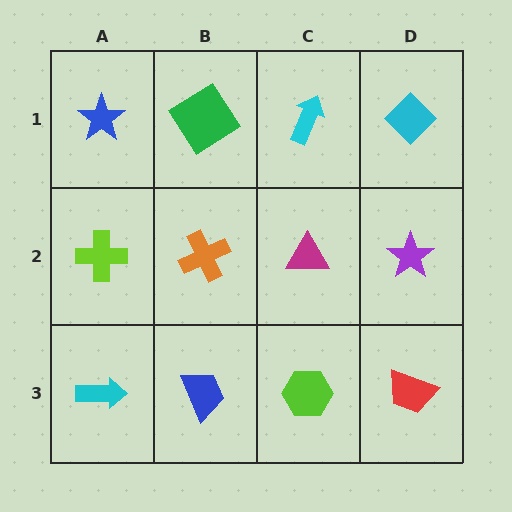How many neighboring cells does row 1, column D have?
2.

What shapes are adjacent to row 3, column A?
A lime cross (row 2, column A), a blue trapezoid (row 3, column B).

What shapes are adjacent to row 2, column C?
A cyan arrow (row 1, column C), a lime hexagon (row 3, column C), an orange cross (row 2, column B), a purple star (row 2, column D).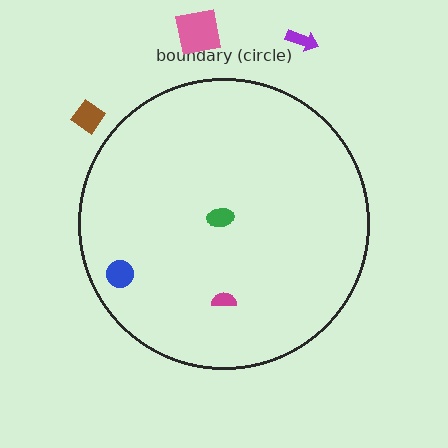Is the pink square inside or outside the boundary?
Outside.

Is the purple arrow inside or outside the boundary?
Outside.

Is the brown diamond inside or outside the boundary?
Outside.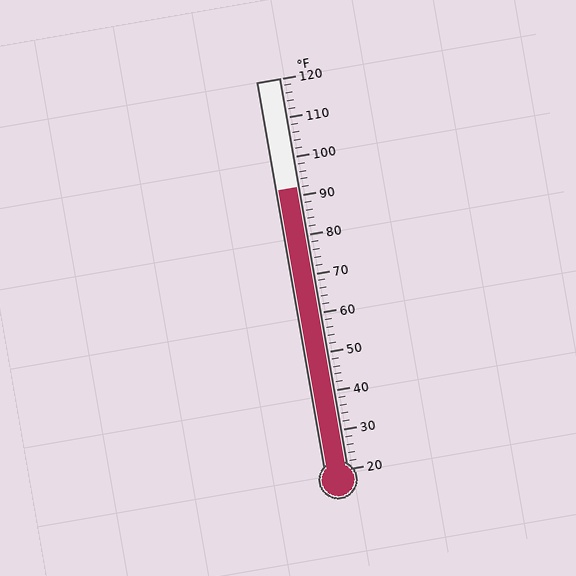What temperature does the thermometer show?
The thermometer shows approximately 92°F.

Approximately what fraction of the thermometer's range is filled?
The thermometer is filled to approximately 70% of its range.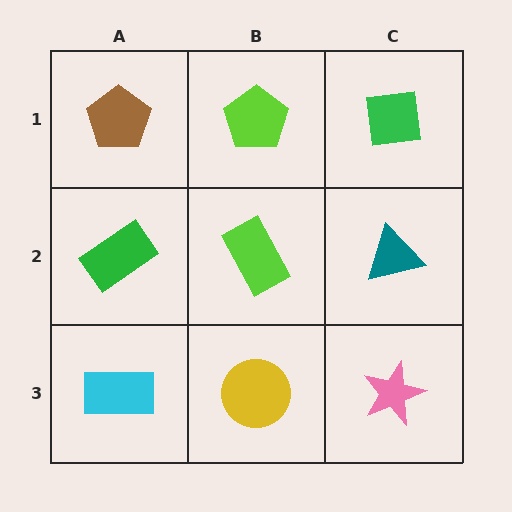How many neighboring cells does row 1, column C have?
2.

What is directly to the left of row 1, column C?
A lime pentagon.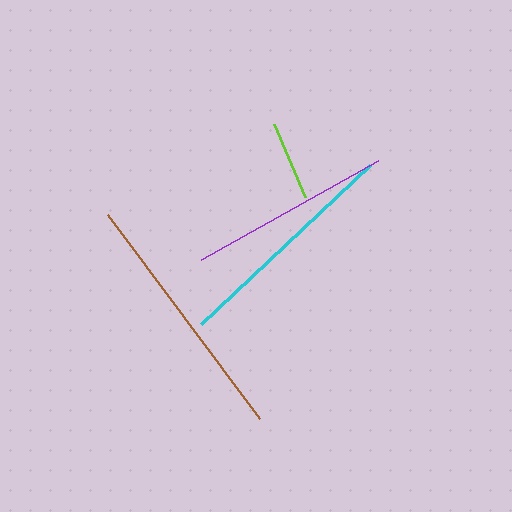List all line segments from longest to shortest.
From longest to shortest: brown, cyan, purple, lime.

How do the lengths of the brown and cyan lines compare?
The brown and cyan lines are approximately the same length.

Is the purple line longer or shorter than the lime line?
The purple line is longer than the lime line.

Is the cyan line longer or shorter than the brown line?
The brown line is longer than the cyan line.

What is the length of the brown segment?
The brown segment is approximately 255 pixels long.